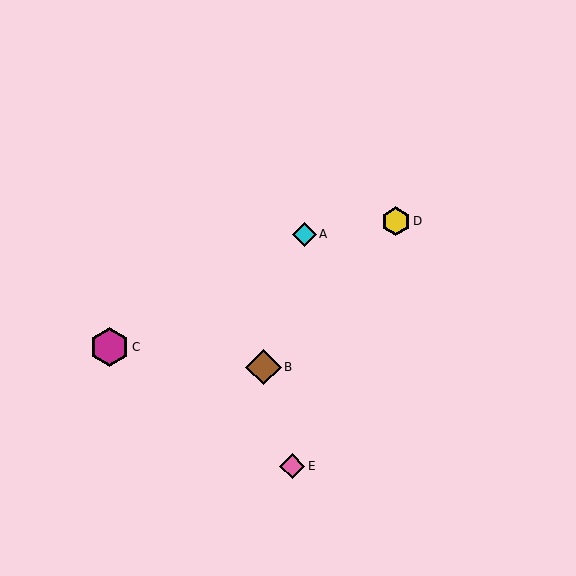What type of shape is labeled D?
Shape D is a yellow hexagon.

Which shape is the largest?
The magenta hexagon (labeled C) is the largest.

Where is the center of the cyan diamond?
The center of the cyan diamond is at (304, 234).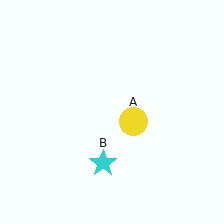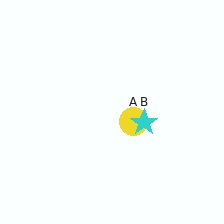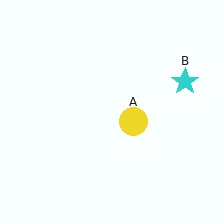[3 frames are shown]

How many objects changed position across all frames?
1 object changed position: cyan star (object B).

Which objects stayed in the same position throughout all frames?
Yellow circle (object A) remained stationary.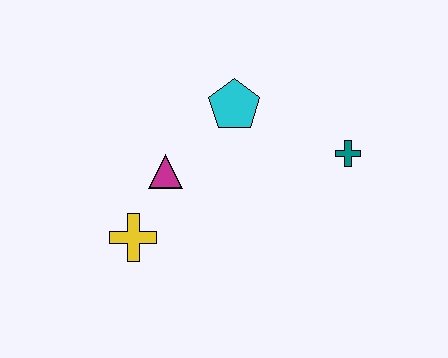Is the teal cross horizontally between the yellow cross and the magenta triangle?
No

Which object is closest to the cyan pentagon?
The magenta triangle is closest to the cyan pentagon.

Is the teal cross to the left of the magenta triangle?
No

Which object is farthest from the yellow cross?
The teal cross is farthest from the yellow cross.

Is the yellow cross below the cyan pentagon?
Yes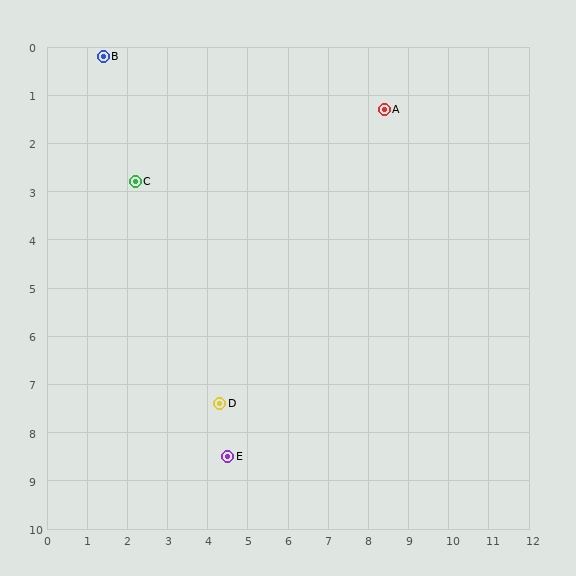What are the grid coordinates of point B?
Point B is at approximately (1.4, 0.2).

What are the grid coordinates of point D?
Point D is at approximately (4.3, 7.4).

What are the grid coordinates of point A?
Point A is at approximately (8.4, 1.3).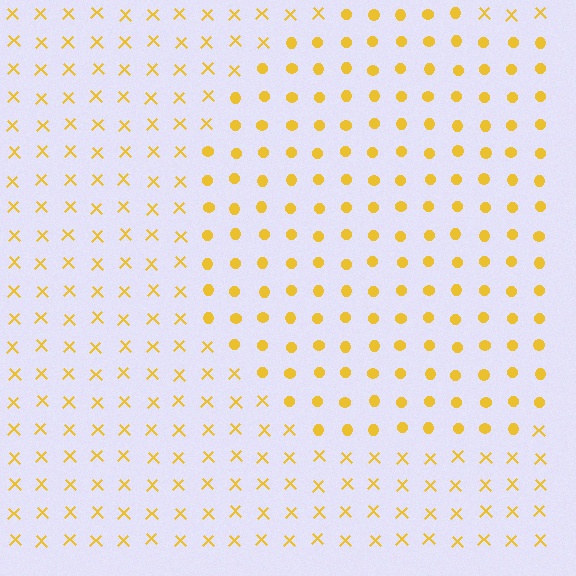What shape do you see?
I see a circle.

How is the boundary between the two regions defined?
The boundary is defined by a change in element shape: circles inside vs. X marks outside. All elements share the same color and spacing.